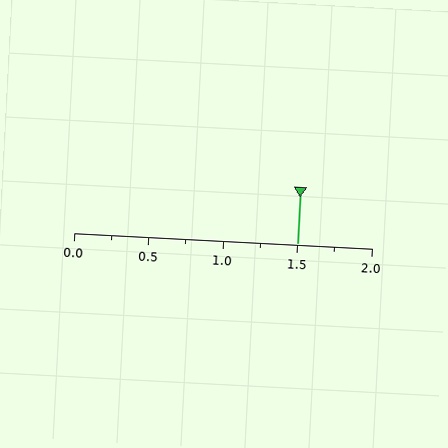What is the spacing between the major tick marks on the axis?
The major ticks are spaced 0.5 apart.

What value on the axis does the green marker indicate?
The marker indicates approximately 1.5.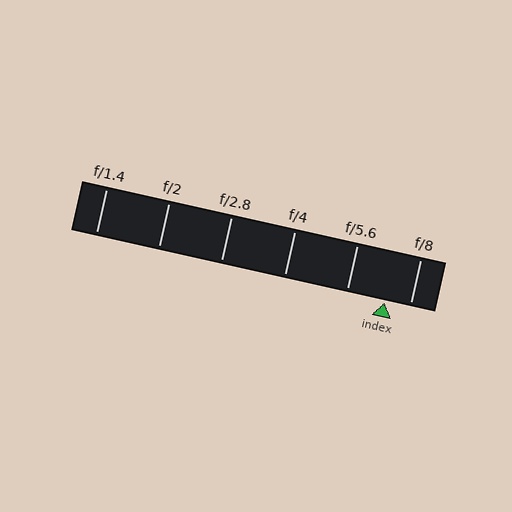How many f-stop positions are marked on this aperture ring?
There are 6 f-stop positions marked.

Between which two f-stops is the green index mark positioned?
The index mark is between f/5.6 and f/8.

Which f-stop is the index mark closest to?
The index mark is closest to f/8.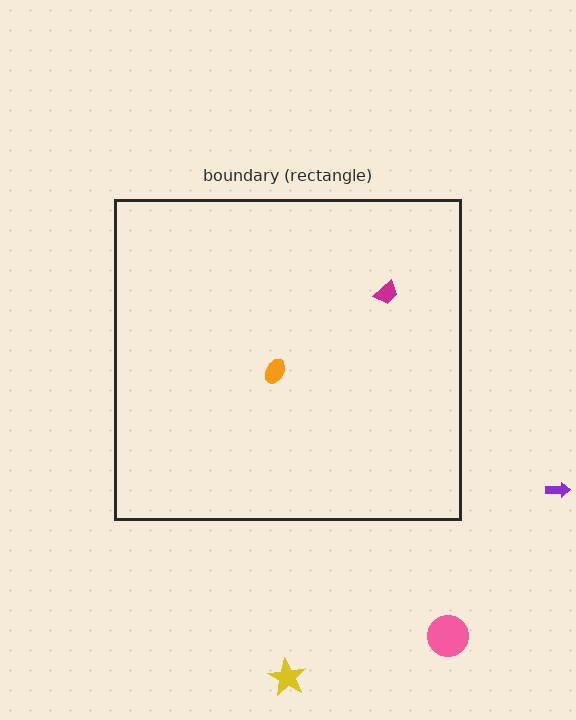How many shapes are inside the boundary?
2 inside, 3 outside.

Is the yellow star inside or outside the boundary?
Outside.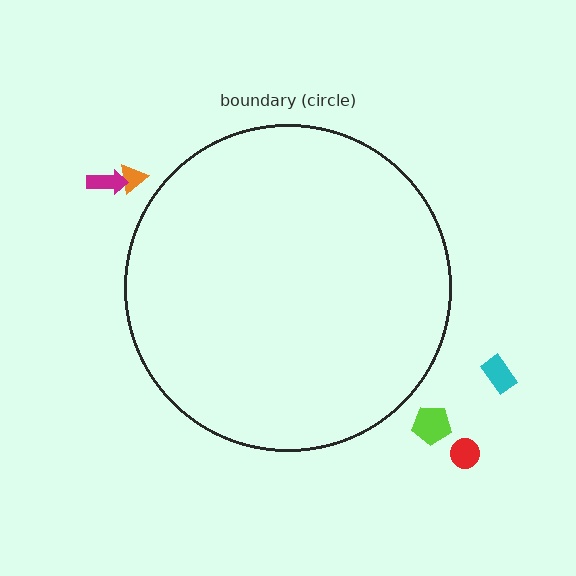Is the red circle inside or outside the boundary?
Outside.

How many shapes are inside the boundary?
0 inside, 5 outside.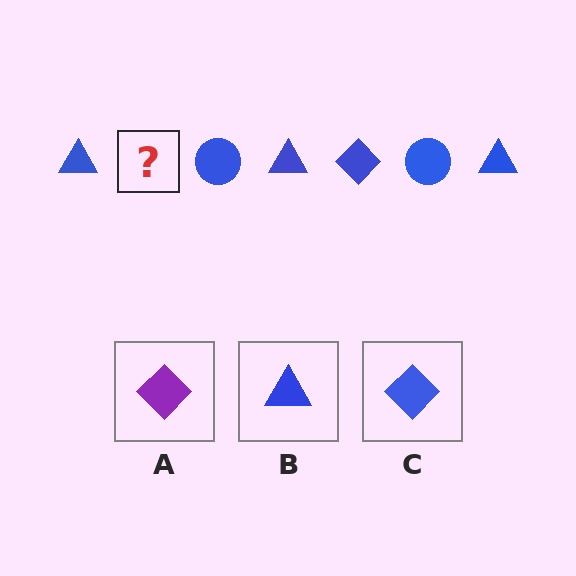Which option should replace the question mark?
Option C.